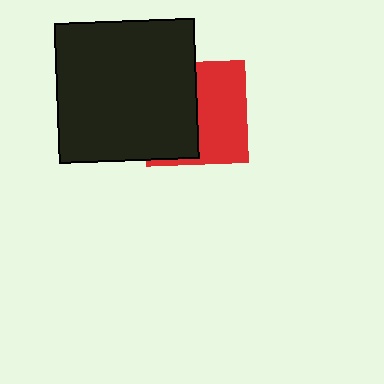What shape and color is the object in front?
The object in front is a black square.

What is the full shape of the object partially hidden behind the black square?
The partially hidden object is a red square.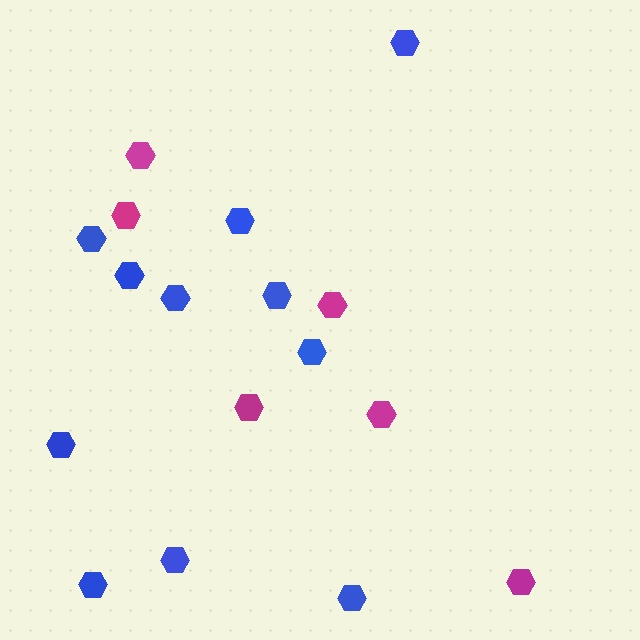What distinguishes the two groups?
There are 2 groups: one group of blue hexagons (11) and one group of magenta hexagons (6).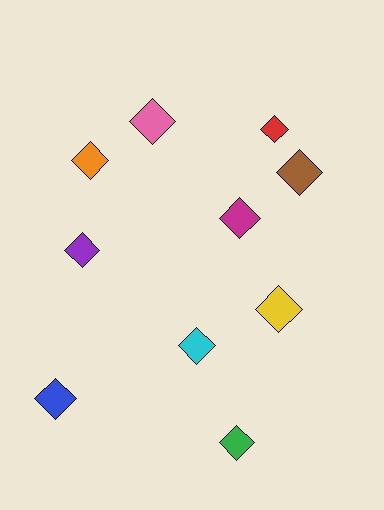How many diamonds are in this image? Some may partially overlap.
There are 10 diamonds.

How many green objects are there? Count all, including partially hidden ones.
There is 1 green object.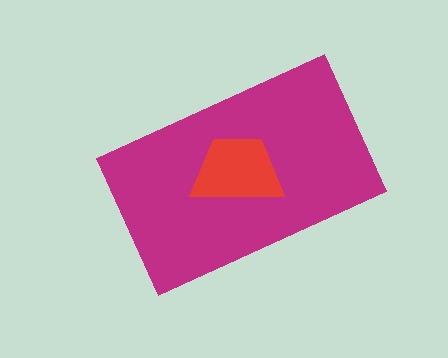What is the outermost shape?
The magenta rectangle.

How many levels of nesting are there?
2.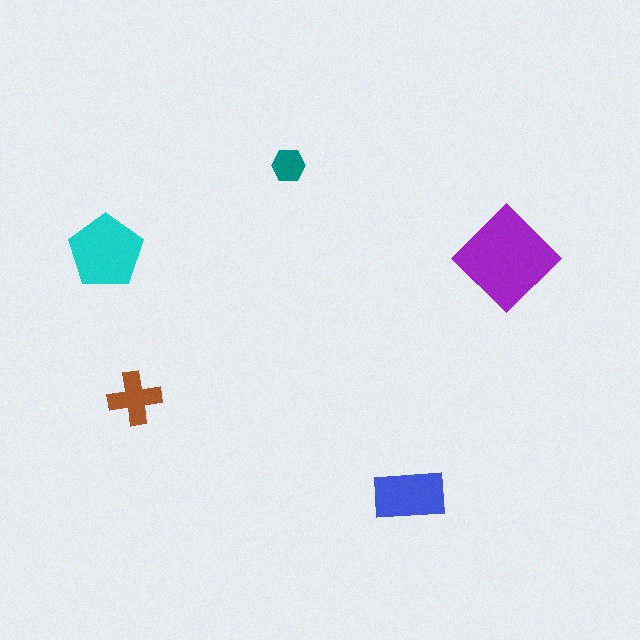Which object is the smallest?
The teal hexagon.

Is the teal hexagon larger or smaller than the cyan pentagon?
Smaller.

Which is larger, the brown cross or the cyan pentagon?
The cyan pentagon.